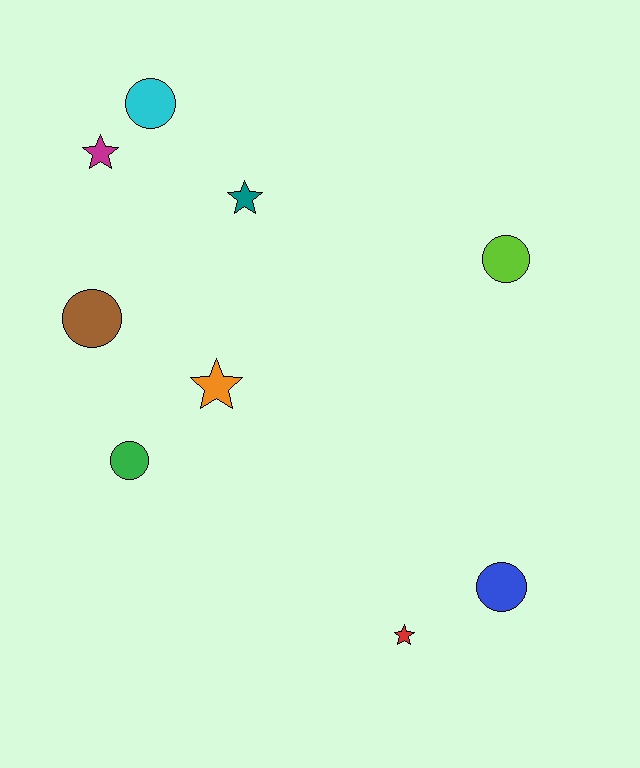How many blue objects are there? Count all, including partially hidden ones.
There is 1 blue object.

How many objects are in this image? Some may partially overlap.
There are 9 objects.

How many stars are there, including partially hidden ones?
There are 4 stars.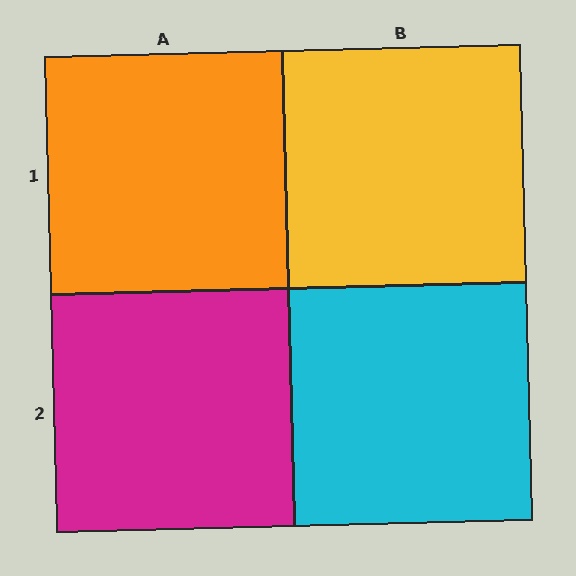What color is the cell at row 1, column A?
Orange.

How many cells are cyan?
1 cell is cyan.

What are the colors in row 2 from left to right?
Magenta, cyan.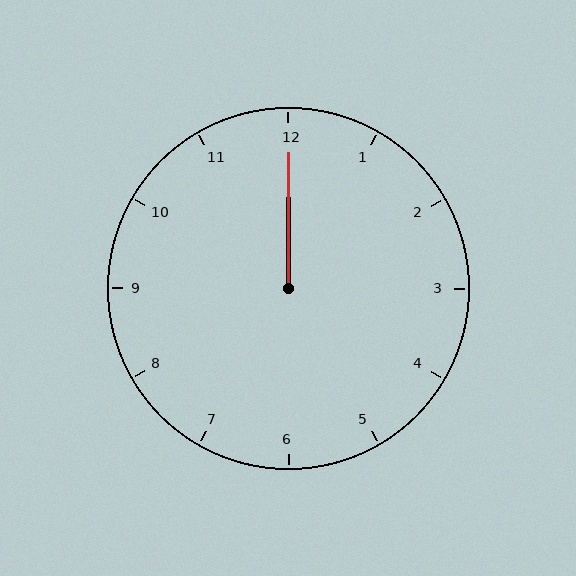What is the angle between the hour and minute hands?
Approximately 0 degrees.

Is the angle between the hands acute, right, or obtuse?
It is acute.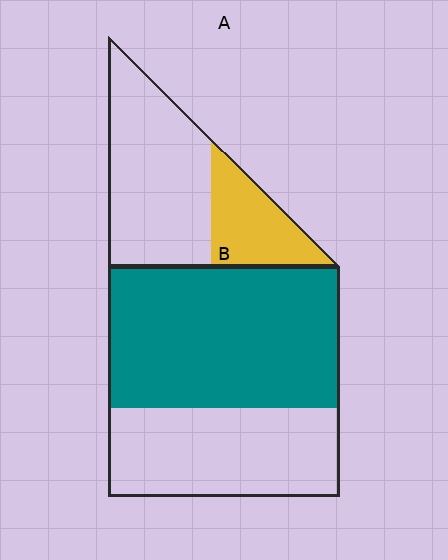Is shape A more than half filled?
No.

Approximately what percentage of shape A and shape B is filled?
A is approximately 30% and B is approximately 60%.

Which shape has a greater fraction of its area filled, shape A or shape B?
Shape B.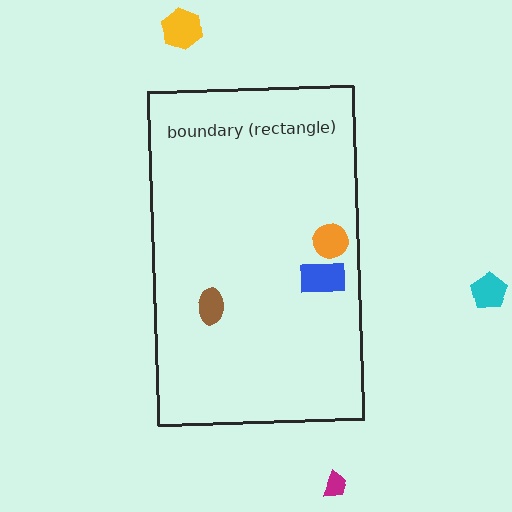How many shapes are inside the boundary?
3 inside, 3 outside.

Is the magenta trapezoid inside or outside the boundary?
Outside.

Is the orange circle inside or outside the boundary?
Inside.